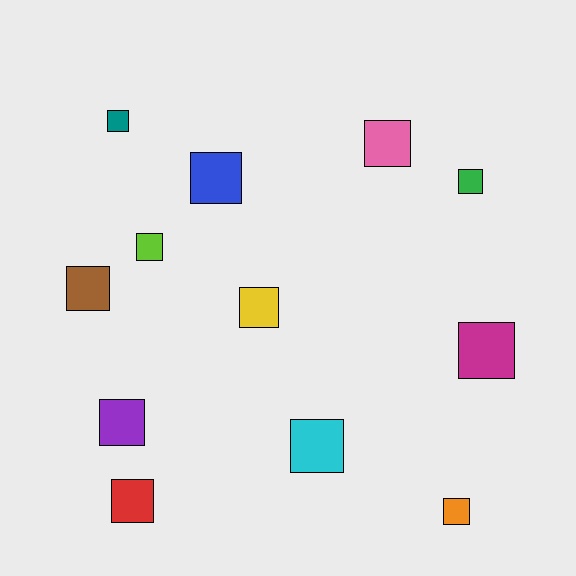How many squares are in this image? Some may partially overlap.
There are 12 squares.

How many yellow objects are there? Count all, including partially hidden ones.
There is 1 yellow object.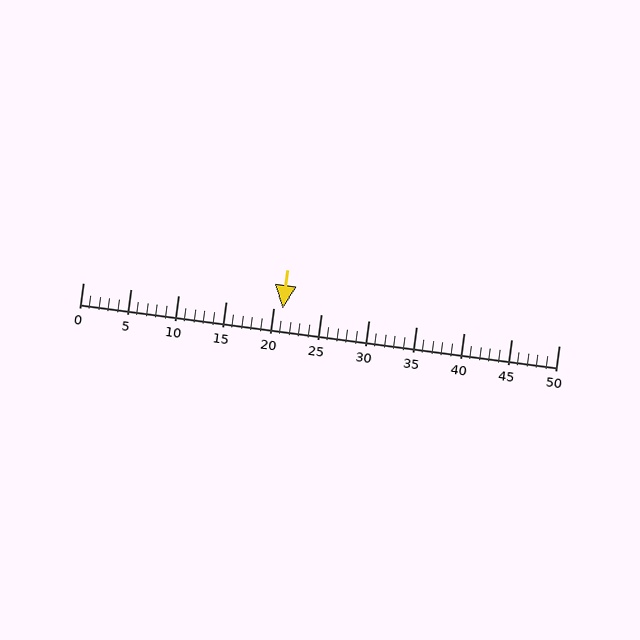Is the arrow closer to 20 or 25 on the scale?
The arrow is closer to 20.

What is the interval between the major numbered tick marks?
The major tick marks are spaced 5 units apart.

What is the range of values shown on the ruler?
The ruler shows values from 0 to 50.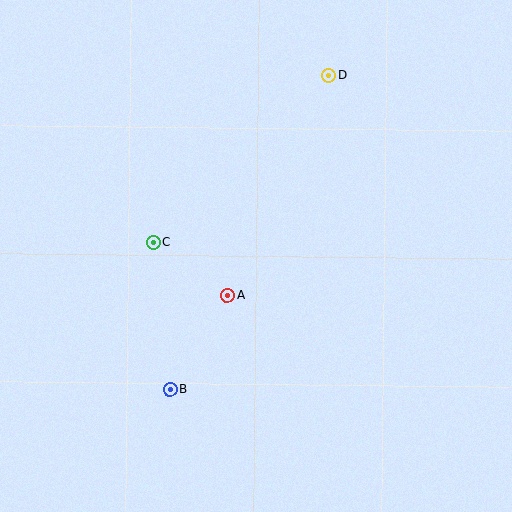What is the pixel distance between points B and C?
The distance between B and C is 148 pixels.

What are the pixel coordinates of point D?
Point D is at (329, 75).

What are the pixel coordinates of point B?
Point B is at (170, 389).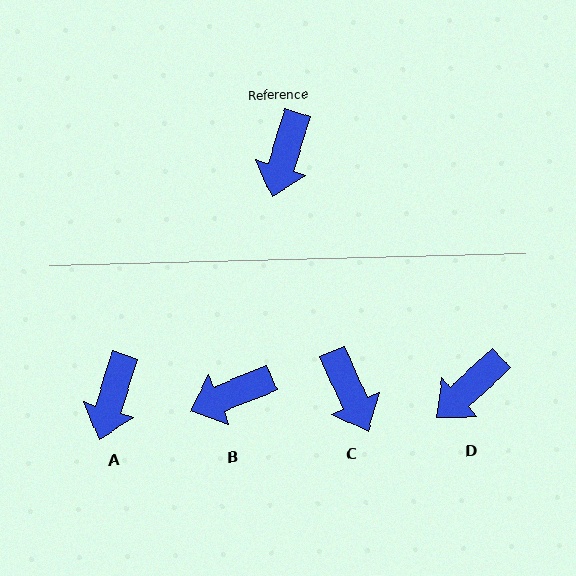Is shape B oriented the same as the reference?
No, it is off by about 50 degrees.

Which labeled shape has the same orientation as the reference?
A.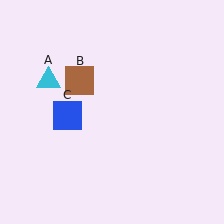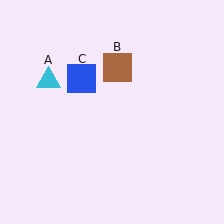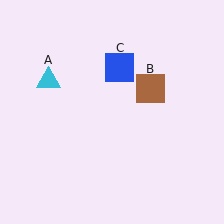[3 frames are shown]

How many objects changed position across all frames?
2 objects changed position: brown square (object B), blue square (object C).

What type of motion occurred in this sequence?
The brown square (object B), blue square (object C) rotated clockwise around the center of the scene.